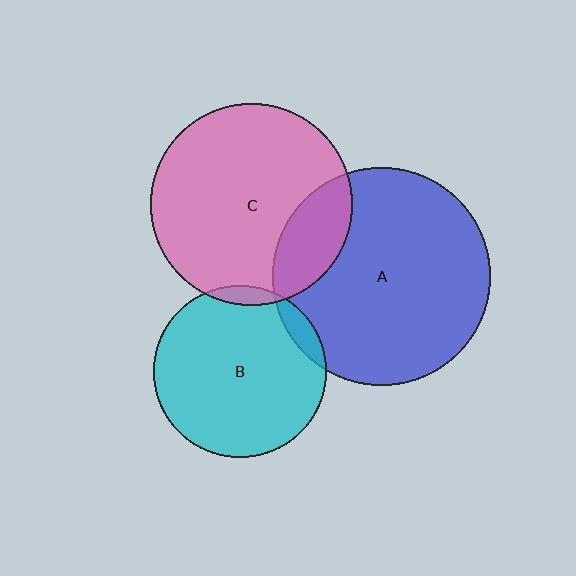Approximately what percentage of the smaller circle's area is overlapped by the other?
Approximately 5%.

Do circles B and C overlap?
Yes.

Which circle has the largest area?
Circle A (blue).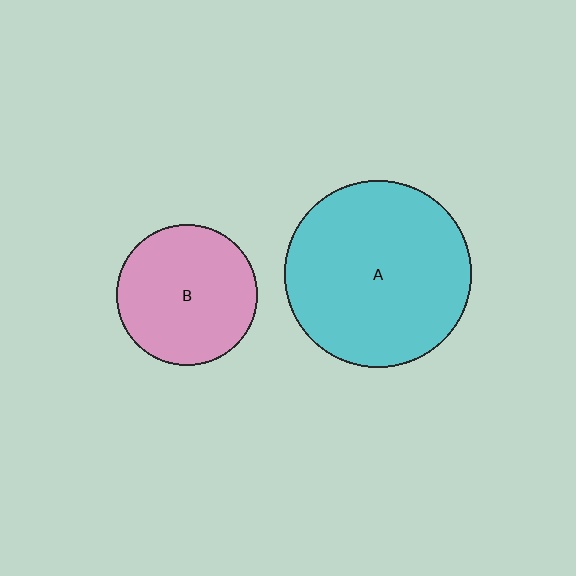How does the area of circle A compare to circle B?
Approximately 1.7 times.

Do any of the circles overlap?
No, none of the circles overlap.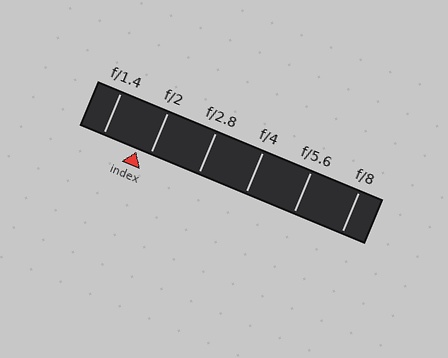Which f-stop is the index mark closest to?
The index mark is closest to f/2.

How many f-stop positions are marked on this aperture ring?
There are 6 f-stop positions marked.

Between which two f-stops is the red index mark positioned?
The index mark is between f/1.4 and f/2.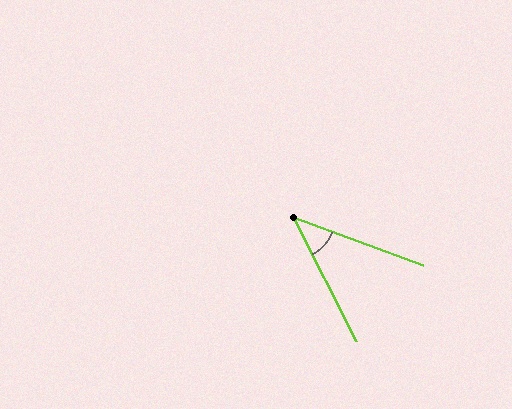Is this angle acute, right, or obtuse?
It is acute.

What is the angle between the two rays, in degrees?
Approximately 43 degrees.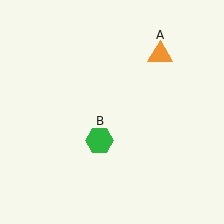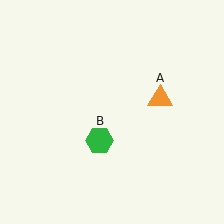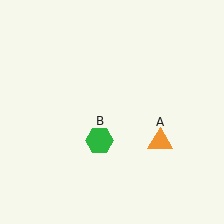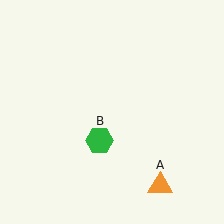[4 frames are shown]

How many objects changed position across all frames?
1 object changed position: orange triangle (object A).